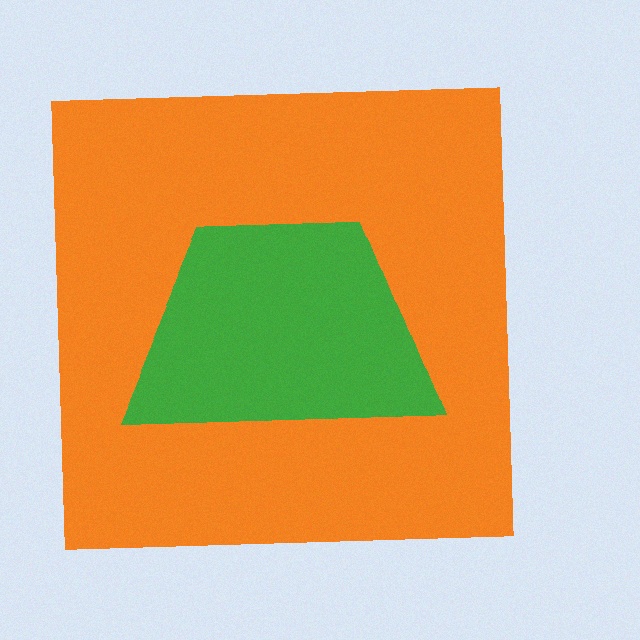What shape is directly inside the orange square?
The green trapezoid.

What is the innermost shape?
The green trapezoid.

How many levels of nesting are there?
2.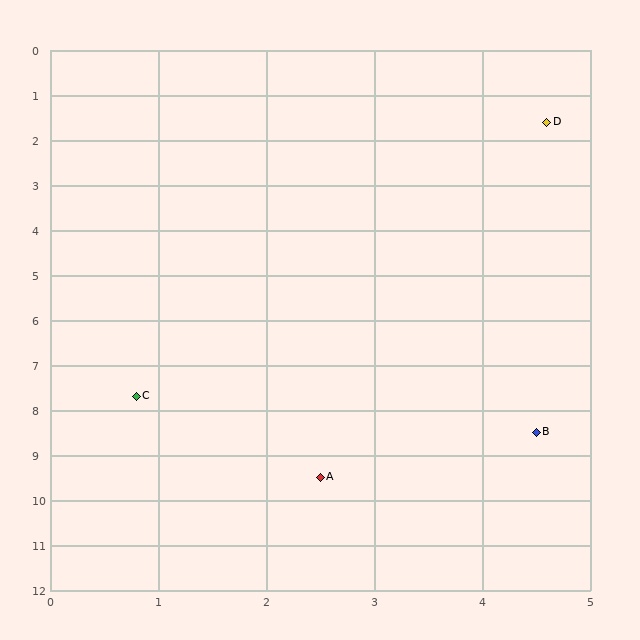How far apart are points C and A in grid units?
Points C and A are about 2.5 grid units apart.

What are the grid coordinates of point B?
Point B is at approximately (4.5, 8.5).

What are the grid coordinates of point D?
Point D is at approximately (4.6, 1.6).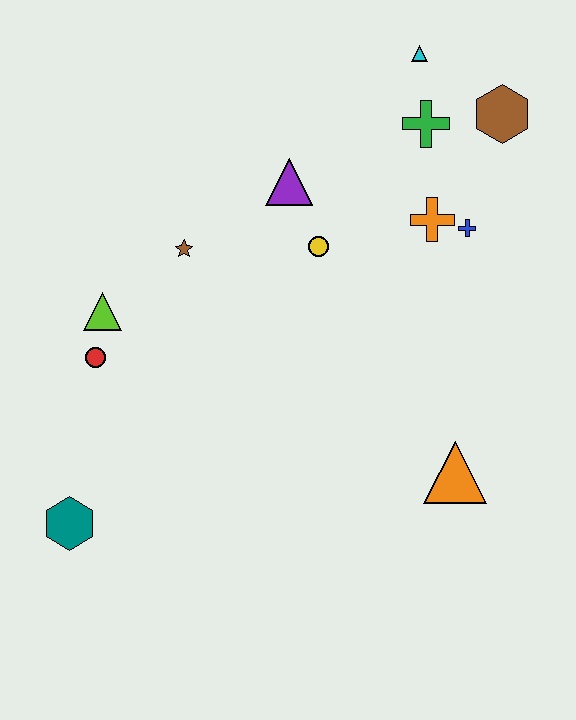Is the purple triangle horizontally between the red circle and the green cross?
Yes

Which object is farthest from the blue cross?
The teal hexagon is farthest from the blue cross.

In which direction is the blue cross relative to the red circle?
The blue cross is to the right of the red circle.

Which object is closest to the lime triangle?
The red circle is closest to the lime triangle.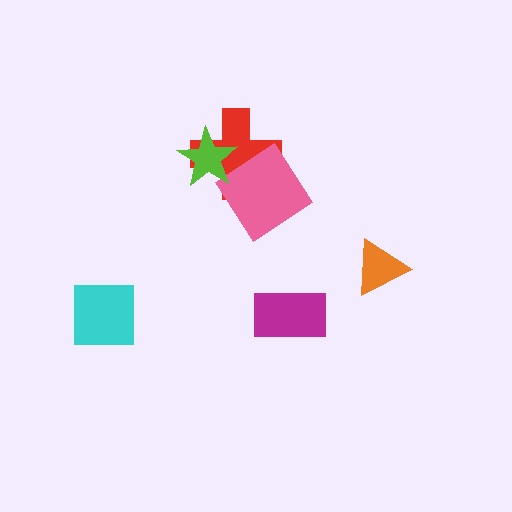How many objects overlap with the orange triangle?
0 objects overlap with the orange triangle.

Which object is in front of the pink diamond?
The lime star is in front of the pink diamond.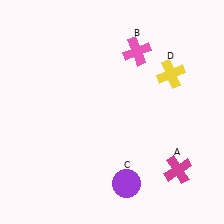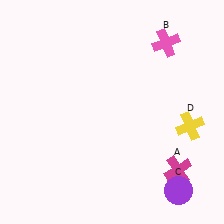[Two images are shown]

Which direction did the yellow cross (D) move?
The yellow cross (D) moved down.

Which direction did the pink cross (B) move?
The pink cross (B) moved right.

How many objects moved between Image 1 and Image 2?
3 objects moved between the two images.